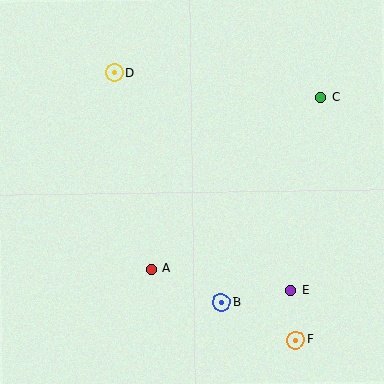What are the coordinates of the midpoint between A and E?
The midpoint between A and E is at (221, 280).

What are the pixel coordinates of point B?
Point B is at (222, 303).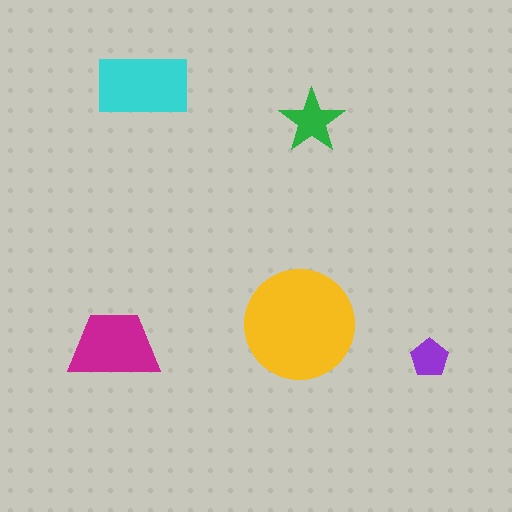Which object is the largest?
The yellow circle.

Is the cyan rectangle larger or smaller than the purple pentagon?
Larger.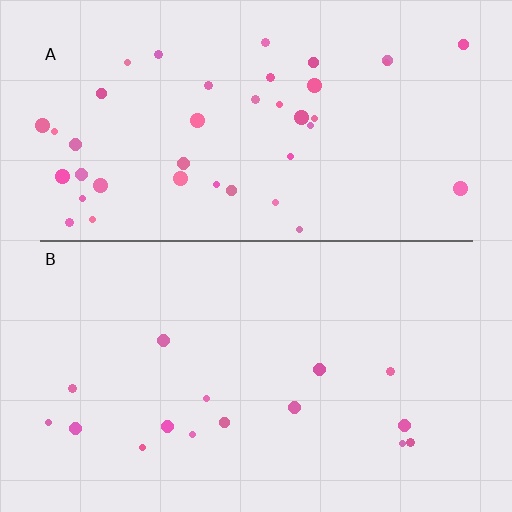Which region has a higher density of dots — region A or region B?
A (the top).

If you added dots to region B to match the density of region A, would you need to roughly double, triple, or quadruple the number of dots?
Approximately triple.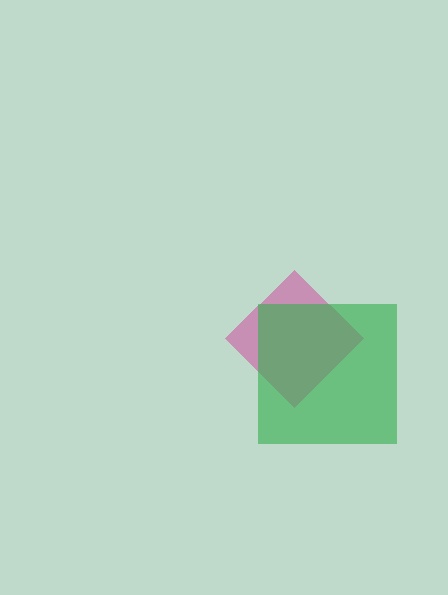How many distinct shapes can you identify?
There are 2 distinct shapes: a magenta diamond, a green square.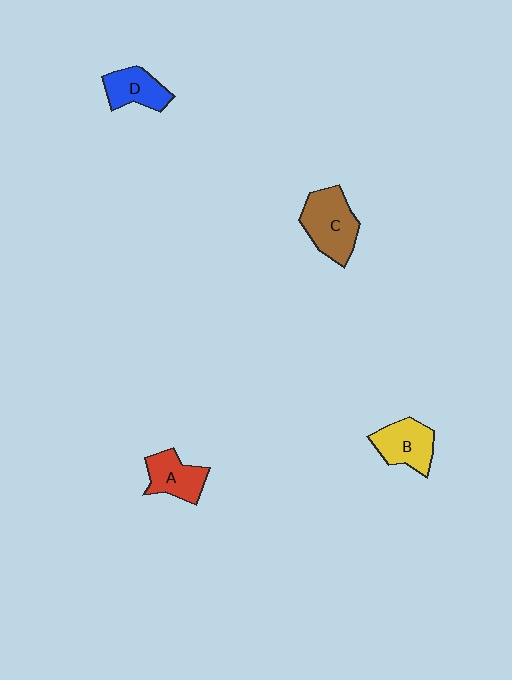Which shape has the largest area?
Shape C (brown).